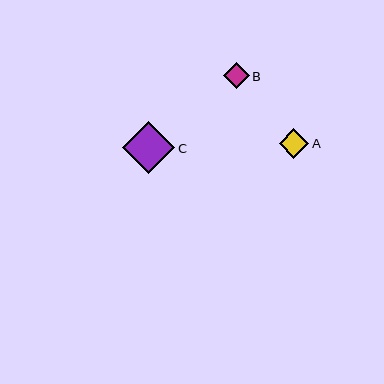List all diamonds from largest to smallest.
From largest to smallest: C, A, B.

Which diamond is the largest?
Diamond C is the largest with a size of approximately 52 pixels.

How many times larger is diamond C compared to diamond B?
Diamond C is approximately 2.0 times the size of diamond B.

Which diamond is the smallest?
Diamond B is the smallest with a size of approximately 26 pixels.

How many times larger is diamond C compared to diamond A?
Diamond C is approximately 1.8 times the size of diamond A.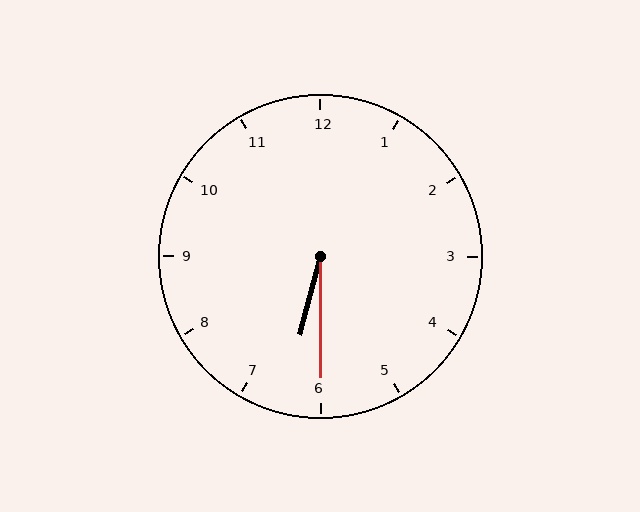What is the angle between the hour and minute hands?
Approximately 15 degrees.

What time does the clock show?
6:30.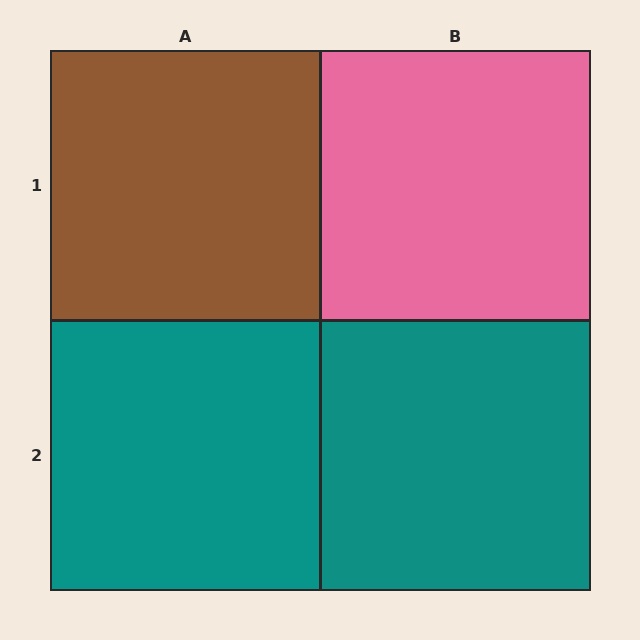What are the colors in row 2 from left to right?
Teal, teal.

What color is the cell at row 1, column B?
Pink.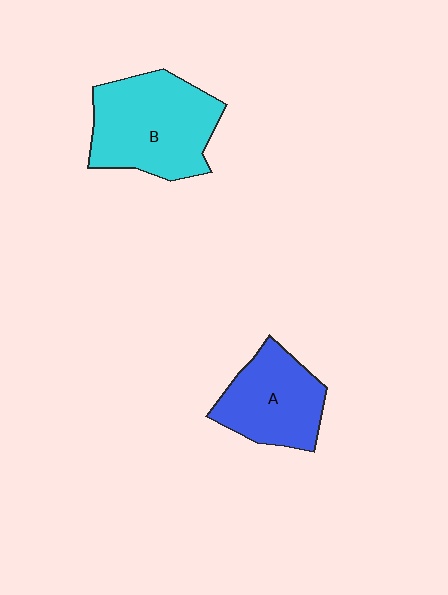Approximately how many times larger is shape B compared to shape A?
Approximately 1.4 times.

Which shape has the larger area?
Shape B (cyan).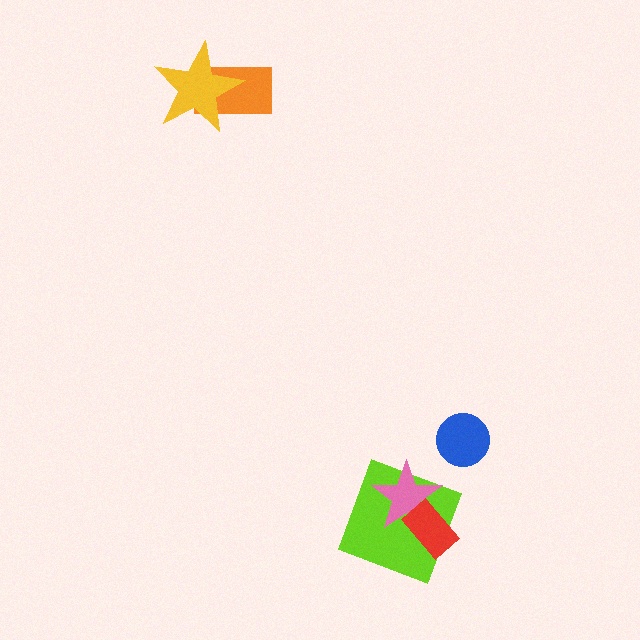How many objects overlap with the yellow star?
1 object overlaps with the yellow star.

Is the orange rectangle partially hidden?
Yes, it is partially covered by another shape.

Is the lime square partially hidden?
Yes, it is partially covered by another shape.